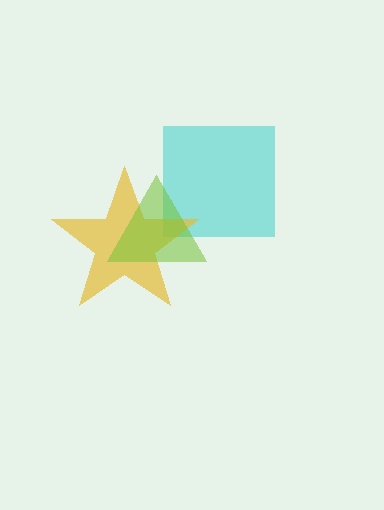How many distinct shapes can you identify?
There are 3 distinct shapes: a cyan square, a yellow star, a lime triangle.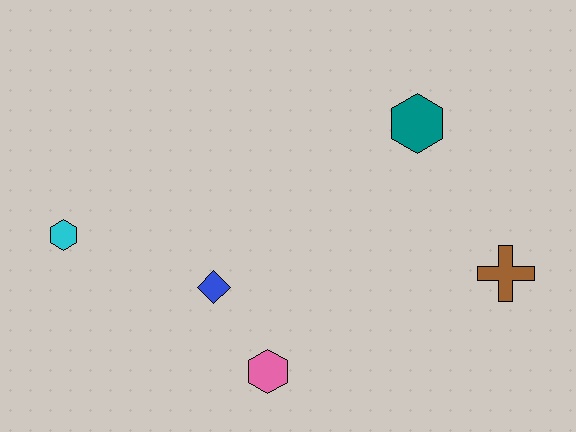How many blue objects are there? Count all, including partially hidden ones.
There is 1 blue object.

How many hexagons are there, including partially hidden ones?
There are 3 hexagons.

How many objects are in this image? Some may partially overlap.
There are 5 objects.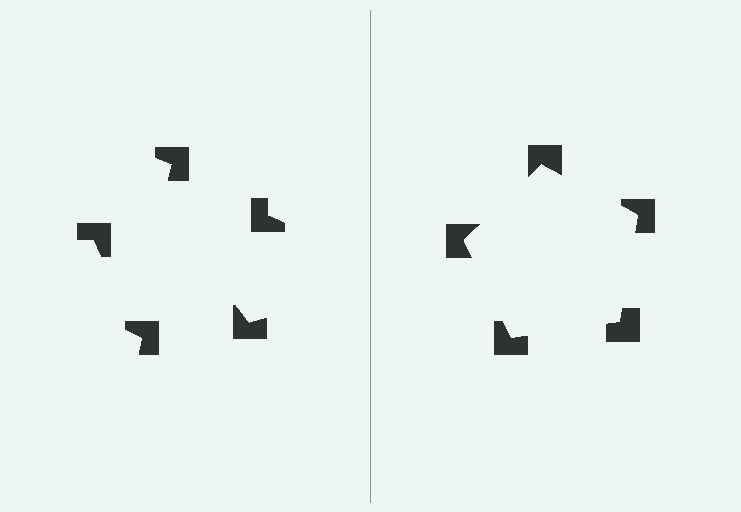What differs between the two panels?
The notched squares are positioned identically on both sides; only the wedge orientations differ. On the right they align to a pentagon; on the left they are misaligned.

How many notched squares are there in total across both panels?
10 — 5 on each side.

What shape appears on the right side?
An illusory pentagon.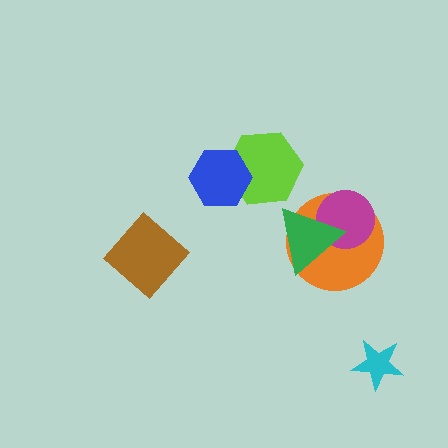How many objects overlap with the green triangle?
2 objects overlap with the green triangle.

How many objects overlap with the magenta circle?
2 objects overlap with the magenta circle.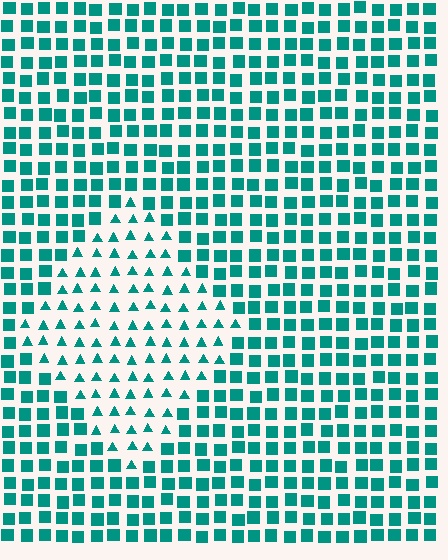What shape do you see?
I see a diamond.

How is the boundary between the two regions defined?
The boundary is defined by a change in element shape: triangles inside vs. squares outside. All elements share the same color and spacing.